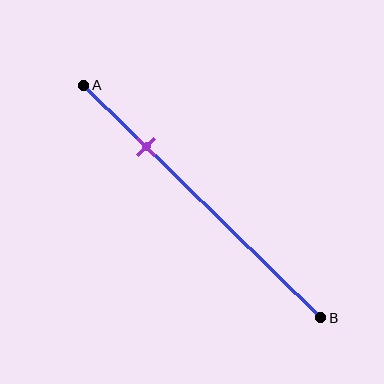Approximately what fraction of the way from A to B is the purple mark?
The purple mark is approximately 25% of the way from A to B.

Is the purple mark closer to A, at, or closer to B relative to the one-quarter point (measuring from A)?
The purple mark is approximately at the one-quarter point of segment AB.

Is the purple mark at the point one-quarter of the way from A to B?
Yes, the mark is approximately at the one-quarter point.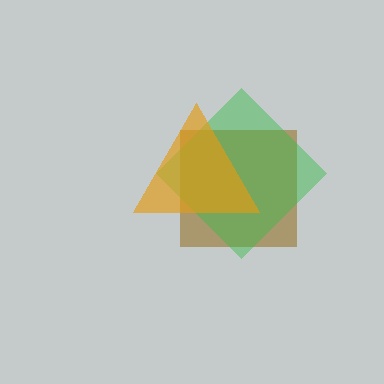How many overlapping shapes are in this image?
There are 3 overlapping shapes in the image.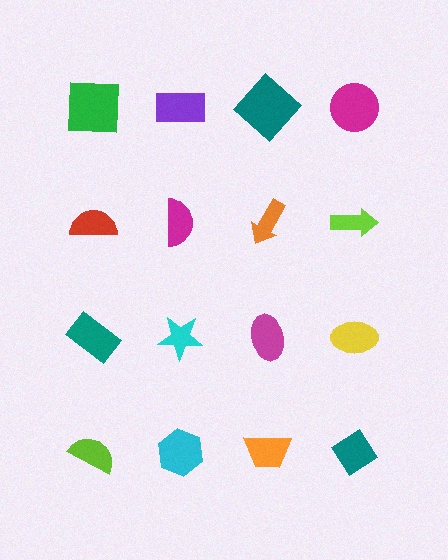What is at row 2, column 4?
A lime arrow.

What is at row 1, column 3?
A teal diamond.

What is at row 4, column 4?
A teal diamond.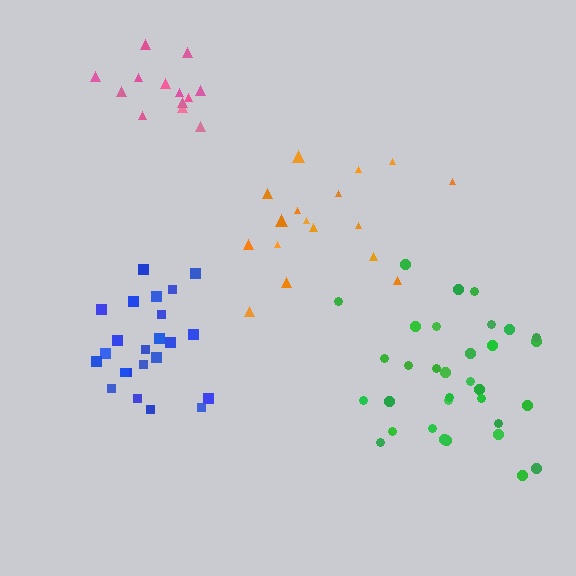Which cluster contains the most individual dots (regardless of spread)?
Green (33).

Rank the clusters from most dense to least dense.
blue, pink, green, orange.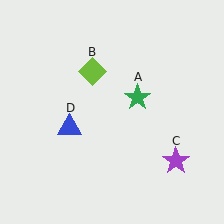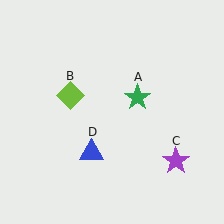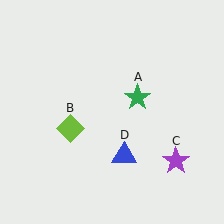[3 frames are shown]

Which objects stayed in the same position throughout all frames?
Green star (object A) and purple star (object C) remained stationary.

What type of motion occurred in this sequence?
The lime diamond (object B), blue triangle (object D) rotated counterclockwise around the center of the scene.